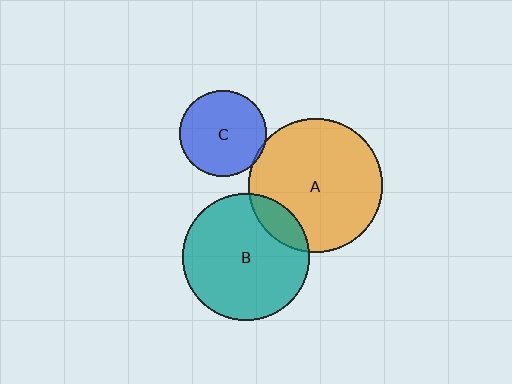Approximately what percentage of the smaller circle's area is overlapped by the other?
Approximately 15%.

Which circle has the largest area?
Circle A (orange).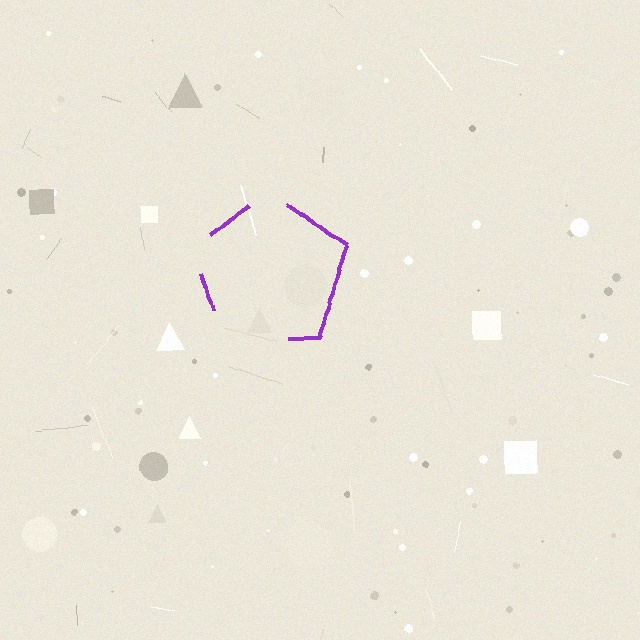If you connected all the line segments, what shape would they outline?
They would outline a pentagon.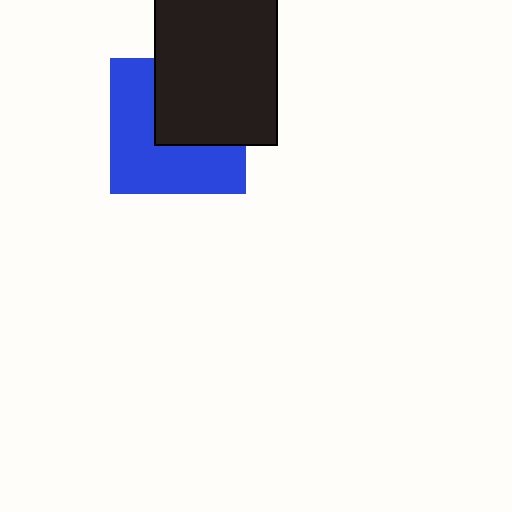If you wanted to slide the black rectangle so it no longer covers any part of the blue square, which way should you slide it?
Slide it toward the upper-right — that is the most direct way to separate the two shapes.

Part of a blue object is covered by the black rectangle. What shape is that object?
It is a square.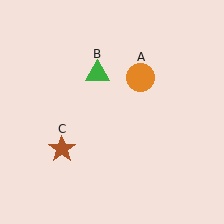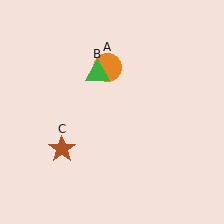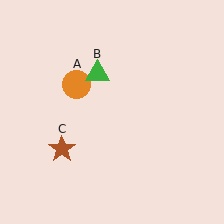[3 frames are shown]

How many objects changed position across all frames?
1 object changed position: orange circle (object A).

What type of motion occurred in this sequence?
The orange circle (object A) rotated counterclockwise around the center of the scene.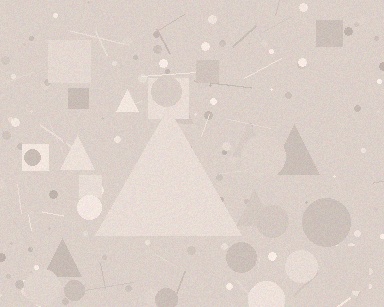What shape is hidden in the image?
A triangle is hidden in the image.